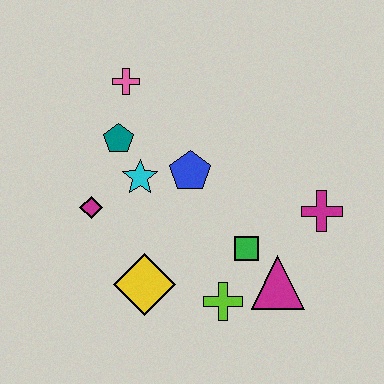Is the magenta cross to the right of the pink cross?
Yes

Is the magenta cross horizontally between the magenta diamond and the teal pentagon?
No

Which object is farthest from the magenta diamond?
The magenta cross is farthest from the magenta diamond.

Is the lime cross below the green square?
Yes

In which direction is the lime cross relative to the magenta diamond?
The lime cross is to the right of the magenta diamond.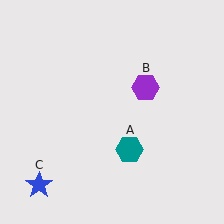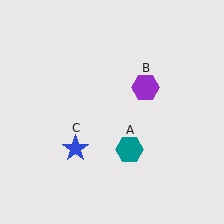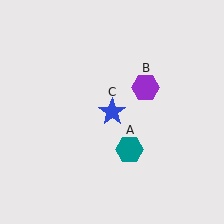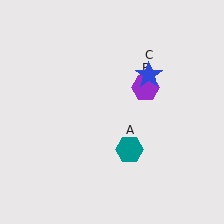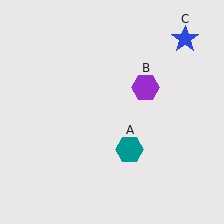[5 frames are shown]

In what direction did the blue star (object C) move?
The blue star (object C) moved up and to the right.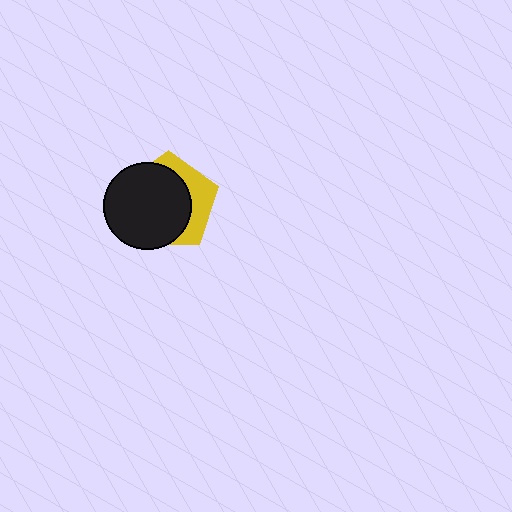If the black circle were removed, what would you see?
You would see the complete yellow pentagon.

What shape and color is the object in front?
The object in front is a black circle.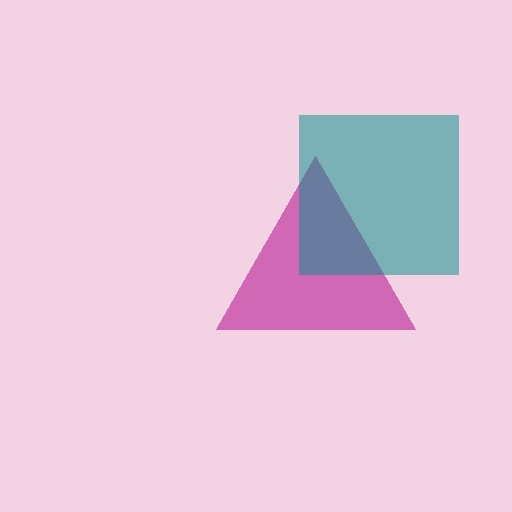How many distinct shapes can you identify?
There are 2 distinct shapes: a magenta triangle, a teal square.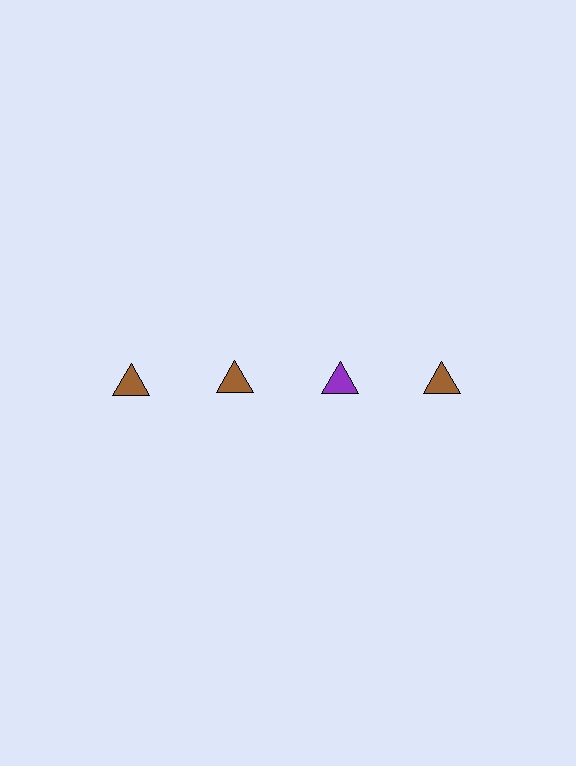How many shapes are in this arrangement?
There are 4 shapes arranged in a grid pattern.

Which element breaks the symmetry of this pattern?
The purple triangle in the top row, center column breaks the symmetry. All other shapes are brown triangles.